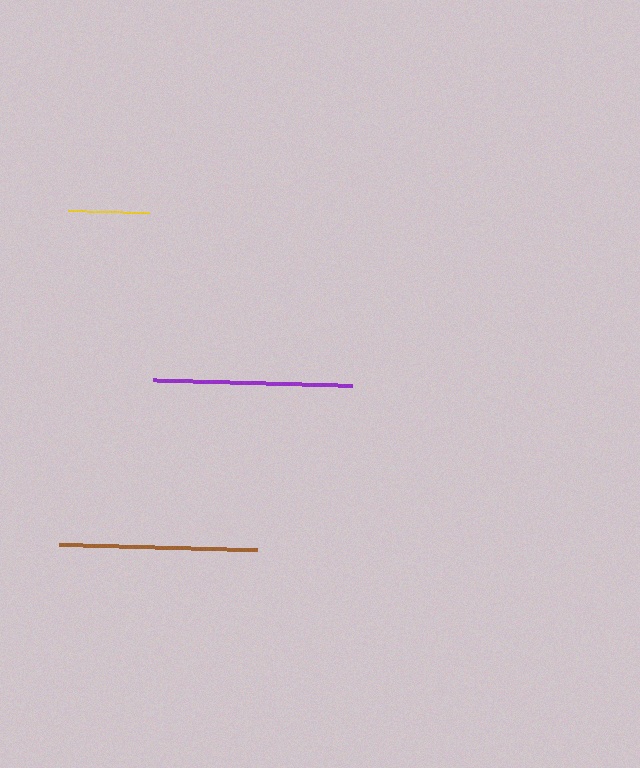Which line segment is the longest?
The purple line is the longest at approximately 199 pixels.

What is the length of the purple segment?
The purple segment is approximately 199 pixels long.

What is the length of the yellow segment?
The yellow segment is approximately 80 pixels long.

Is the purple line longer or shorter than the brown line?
The purple line is longer than the brown line.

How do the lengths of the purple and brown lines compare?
The purple and brown lines are approximately the same length.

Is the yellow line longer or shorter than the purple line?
The purple line is longer than the yellow line.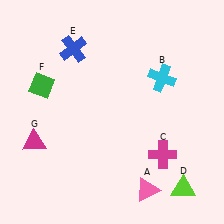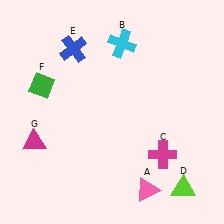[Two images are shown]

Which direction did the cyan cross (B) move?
The cyan cross (B) moved left.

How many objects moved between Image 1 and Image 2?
1 object moved between the two images.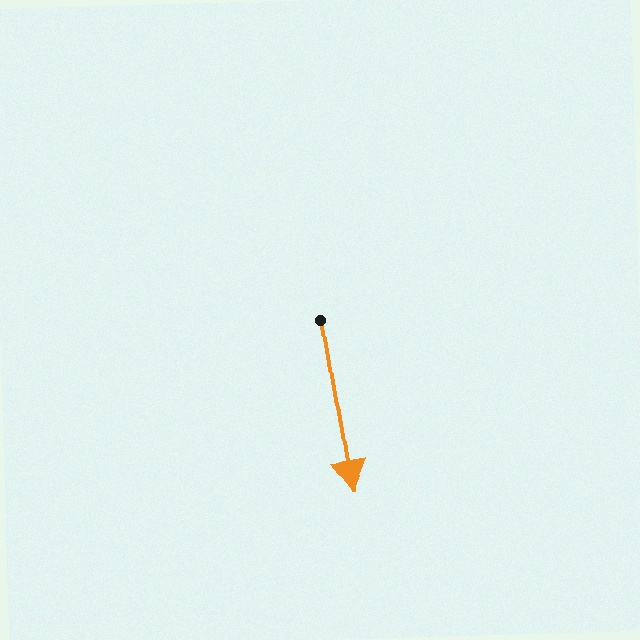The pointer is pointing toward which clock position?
Roughly 6 o'clock.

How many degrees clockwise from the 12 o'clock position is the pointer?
Approximately 170 degrees.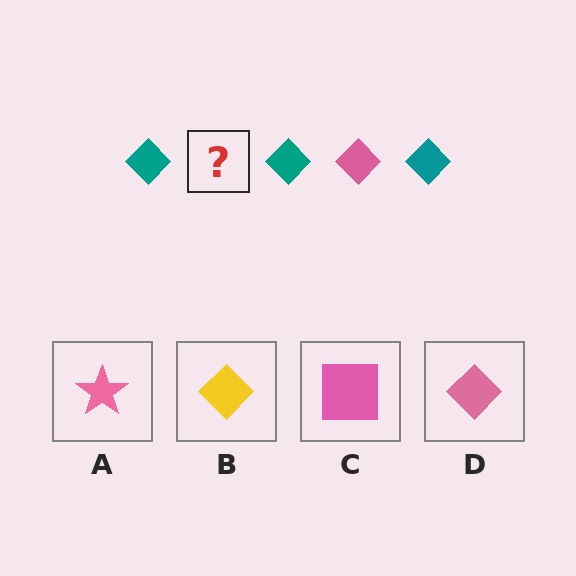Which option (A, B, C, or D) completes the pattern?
D.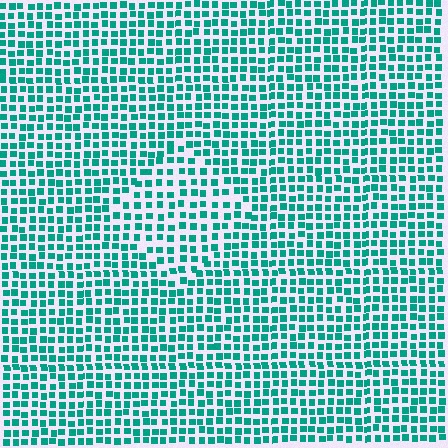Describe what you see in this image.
The image contains small teal elements arranged at two different densities. A diamond-shaped region is visible where the elements are less densely packed than the surrounding area.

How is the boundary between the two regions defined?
The boundary is defined by a change in element density (approximately 1.4x ratio). All elements are the same color, size, and shape.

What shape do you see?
I see a diamond.